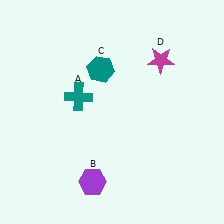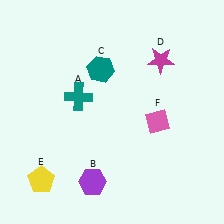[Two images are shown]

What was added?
A yellow pentagon (E), a pink diamond (F) were added in Image 2.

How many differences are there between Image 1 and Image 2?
There are 2 differences between the two images.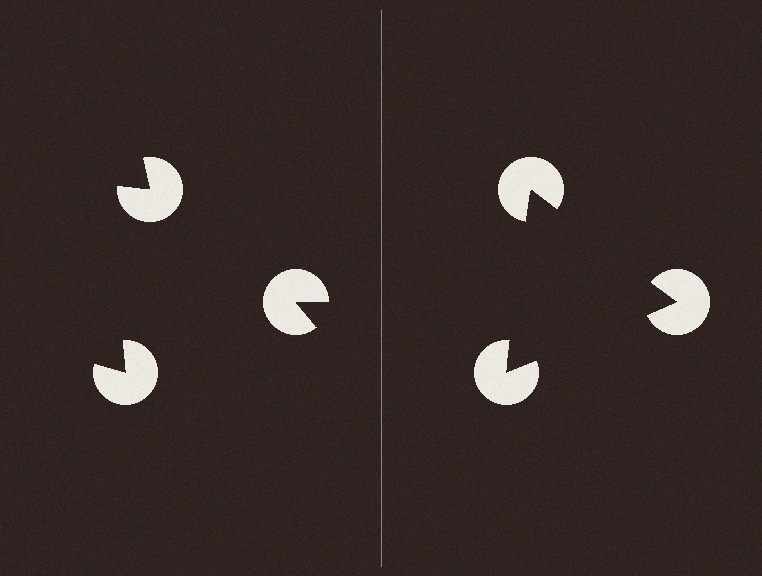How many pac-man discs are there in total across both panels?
6 — 3 on each side.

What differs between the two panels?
The pac-man discs are positioned identically on both sides; only the wedge orientations differ. On the right they align to a triangle; on the left they are misaligned.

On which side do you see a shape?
An illusory triangle appears on the right side. On the left side the wedge cuts are rotated, so no coherent shape forms.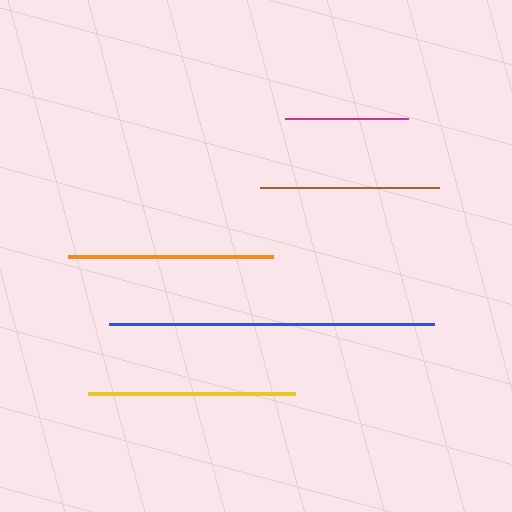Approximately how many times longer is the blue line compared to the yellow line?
The blue line is approximately 1.6 times the length of the yellow line.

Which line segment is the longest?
The blue line is the longest at approximately 325 pixels.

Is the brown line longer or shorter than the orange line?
The orange line is longer than the brown line.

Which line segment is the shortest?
The magenta line is the shortest at approximately 123 pixels.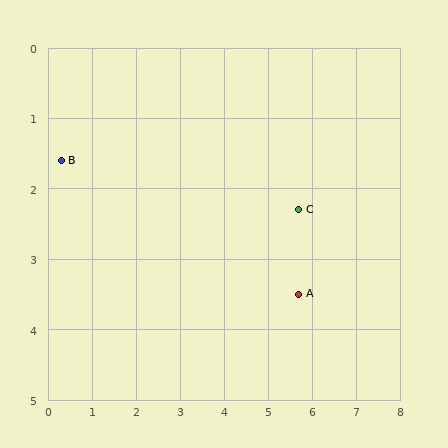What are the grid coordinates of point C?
Point C is at approximately (5.7, 2.3).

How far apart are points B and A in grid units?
Points B and A are about 5.7 grid units apart.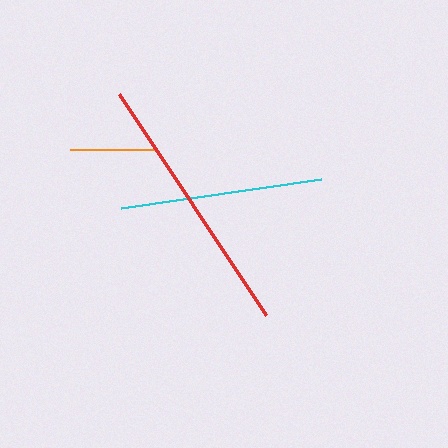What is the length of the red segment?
The red segment is approximately 266 pixels long.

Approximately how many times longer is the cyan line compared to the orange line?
The cyan line is approximately 2.4 times the length of the orange line.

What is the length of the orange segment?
The orange segment is approximately 85 pixels long.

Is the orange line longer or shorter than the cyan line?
The cyan line is longer than the orange line.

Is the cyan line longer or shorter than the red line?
The red line is longer than the cyan line.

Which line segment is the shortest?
The orange line is the shortest at approximately 85 pixels.